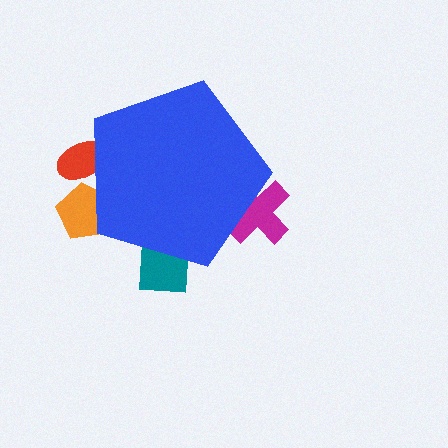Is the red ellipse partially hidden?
Yes, the red ellipse is partially hidden behind the blue pentagon.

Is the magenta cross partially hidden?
Yes, the magenta cross is partially hidden behind the blue pentagon.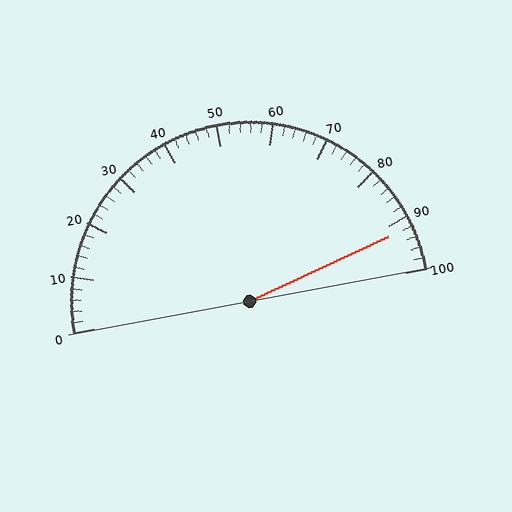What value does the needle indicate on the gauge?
The needle indicates approximately 92.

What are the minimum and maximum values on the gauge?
The gauge ranges from 0 to 100.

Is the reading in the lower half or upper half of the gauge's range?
The reading is in the upper half of the range (0 to 100).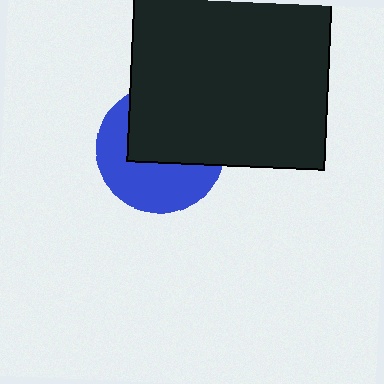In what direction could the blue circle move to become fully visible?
The blue circle could move down. That would shift it out from behind the black rectangle entirely.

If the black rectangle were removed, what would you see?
You would see the complete blue circle.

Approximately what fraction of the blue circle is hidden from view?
Roughly 51% of the blue circle is hidden behind the black rectangle.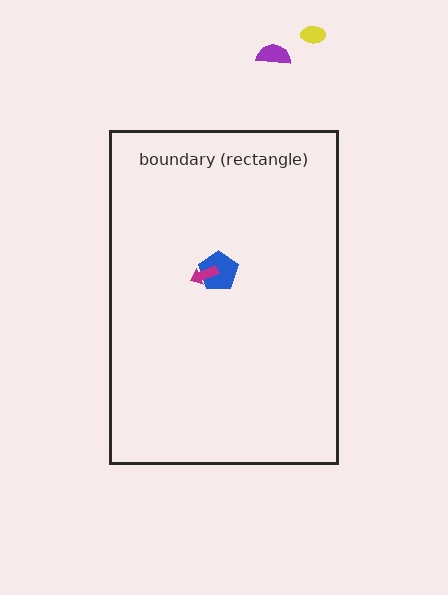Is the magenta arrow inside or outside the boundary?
Inside.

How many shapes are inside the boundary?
2 inside, 2 outside.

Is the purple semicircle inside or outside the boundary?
Outside.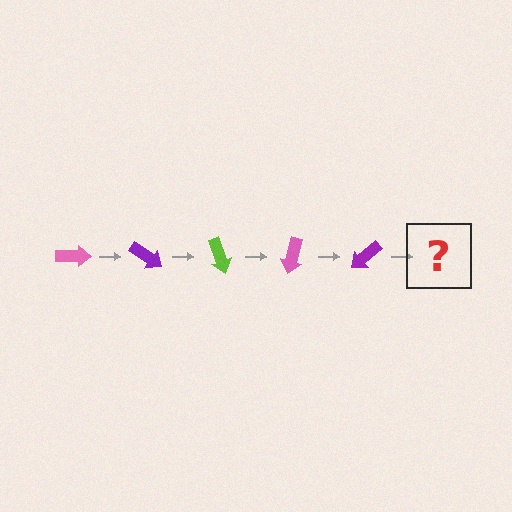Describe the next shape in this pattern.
It should be a lime arrow, rotated 175 degrees from the start.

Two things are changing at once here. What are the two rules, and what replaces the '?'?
The two rules are that it rotates 35 degrees each step and the color cycles through pink, purple, and lime. The '?' should be a lime arrow, rotated 175 degrees from the start.